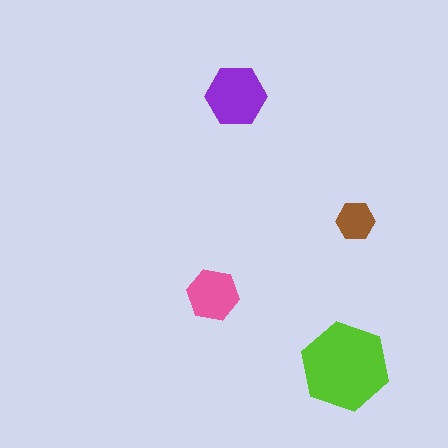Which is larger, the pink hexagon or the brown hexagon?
The pink one.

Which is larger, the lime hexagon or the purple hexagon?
The lime one.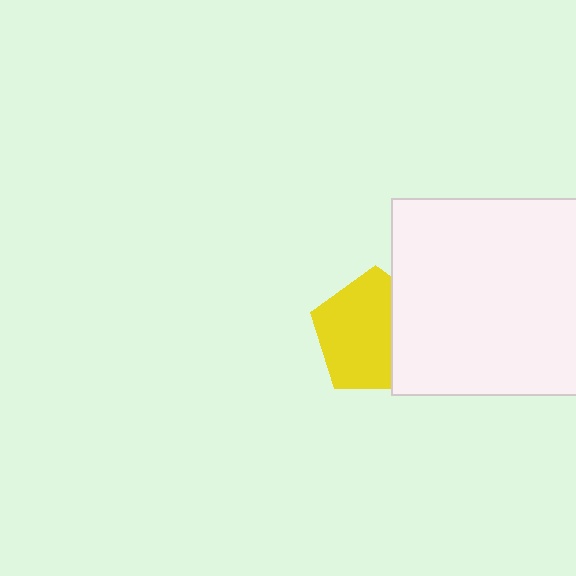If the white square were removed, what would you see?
You would see the complete yellow pentagon.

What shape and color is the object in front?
The object in front is a white square.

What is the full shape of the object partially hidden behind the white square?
The partially hidden object is a yellow pentagon.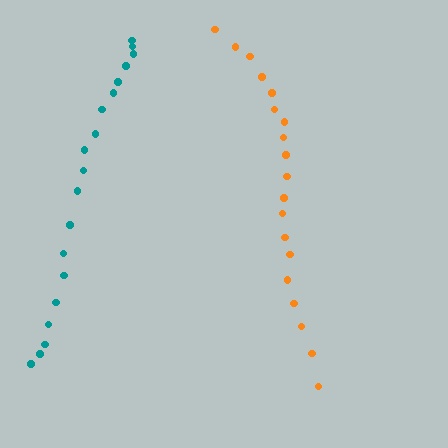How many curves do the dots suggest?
There are 2 distinct paths.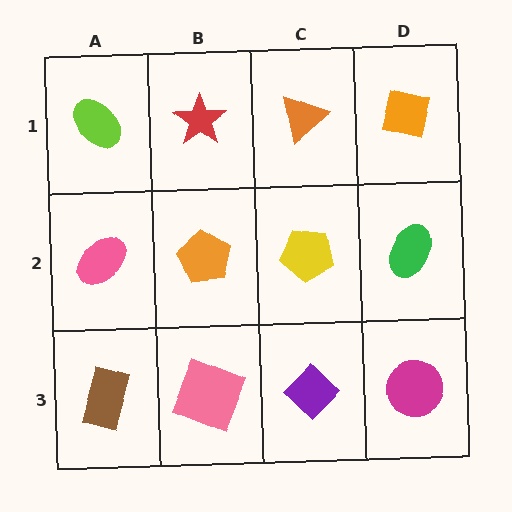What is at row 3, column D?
A magenta circle.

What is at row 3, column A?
A brown rectangle.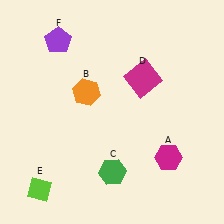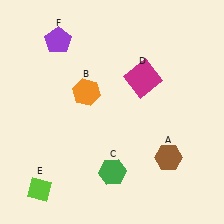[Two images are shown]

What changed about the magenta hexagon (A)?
In Image 1, A is magenta. In Image 2, it changed to brown.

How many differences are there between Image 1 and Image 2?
There is 1 difference between the two images.